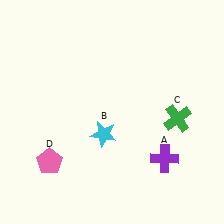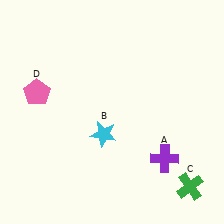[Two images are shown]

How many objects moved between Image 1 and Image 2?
2 objects moved between the two images.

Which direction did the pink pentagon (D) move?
The pink pentagon (D) moved up.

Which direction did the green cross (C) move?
The green cross (C) moved down.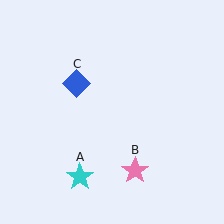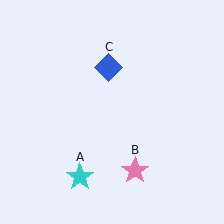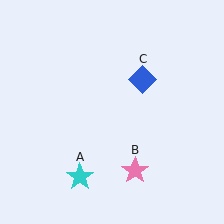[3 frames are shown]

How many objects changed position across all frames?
1 object changed position: blue diamond (object C).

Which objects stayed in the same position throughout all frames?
Cyan star (object A) and pink star (object B) remained stationary.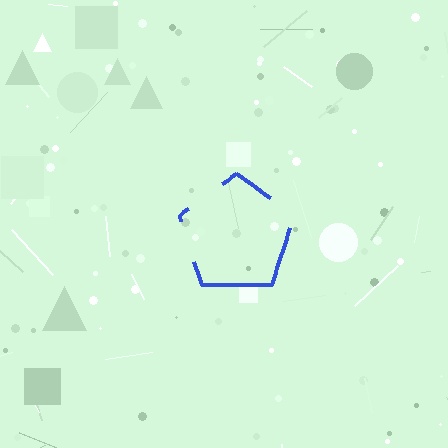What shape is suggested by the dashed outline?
The dashed outline suggests a pentagon.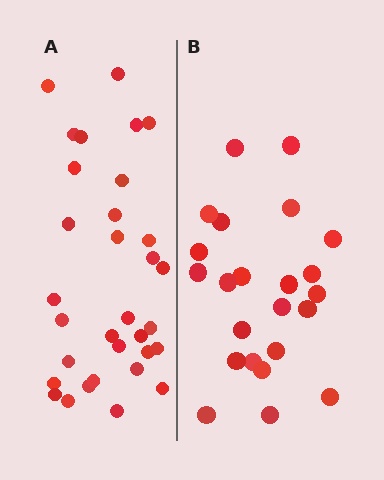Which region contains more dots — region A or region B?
Region A (the left region) has more dots.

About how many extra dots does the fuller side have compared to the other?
Region A has roughly 8 or so more dots than region B.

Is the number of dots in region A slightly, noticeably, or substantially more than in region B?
Region A has noticeably more, but not dramatically so. The ratio is roughly 1.4 to 1.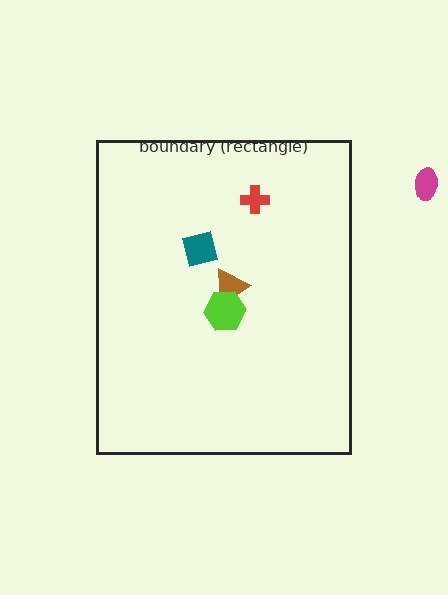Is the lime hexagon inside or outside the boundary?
Inside.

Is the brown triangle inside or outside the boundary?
Inside.